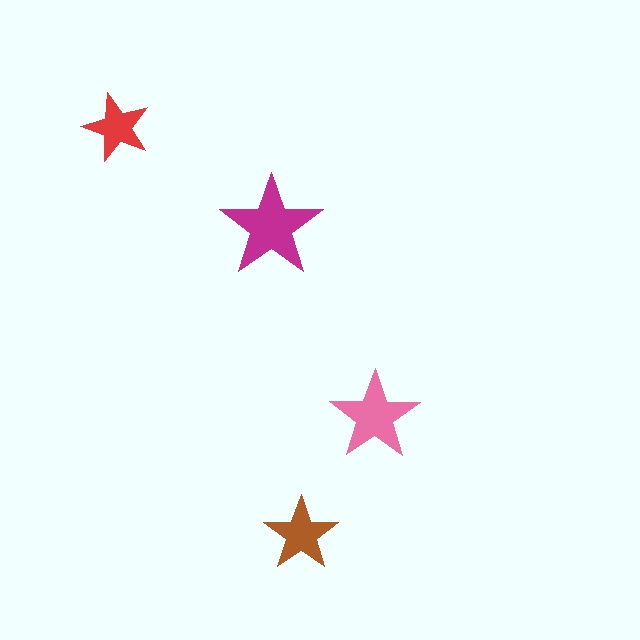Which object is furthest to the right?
The pink star is rightmost.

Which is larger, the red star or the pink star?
The pink one.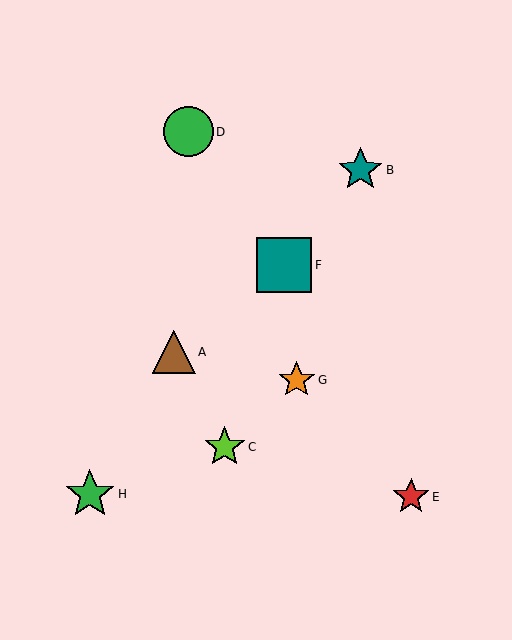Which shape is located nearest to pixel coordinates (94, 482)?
The green star (labeled H) at (90, 494) is nearest to that location.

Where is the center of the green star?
The center of the green star is at (90, 494).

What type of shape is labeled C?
Shape C is a lime star.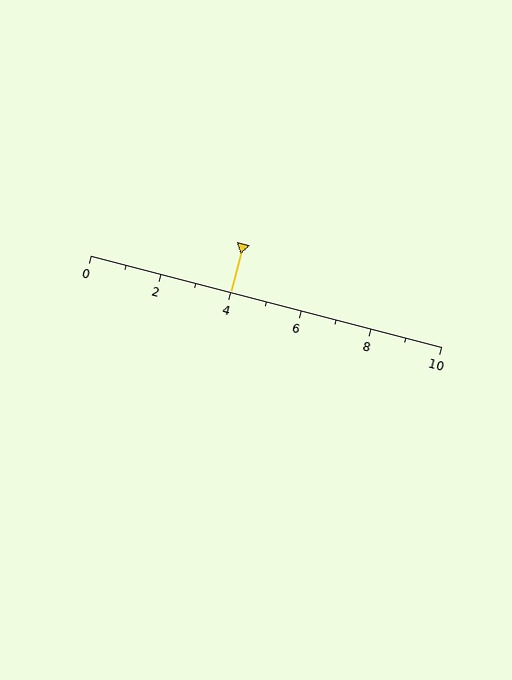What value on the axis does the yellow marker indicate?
The marker indicates approximately 4.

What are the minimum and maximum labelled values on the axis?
The axis runs from 0 to 10.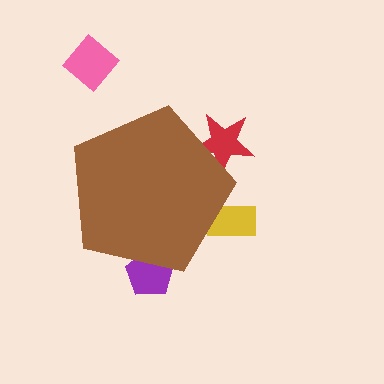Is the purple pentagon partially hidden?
Yes, the purple pentagon is partially hidden behind the brown pentagon.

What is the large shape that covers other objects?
A brown pentagon.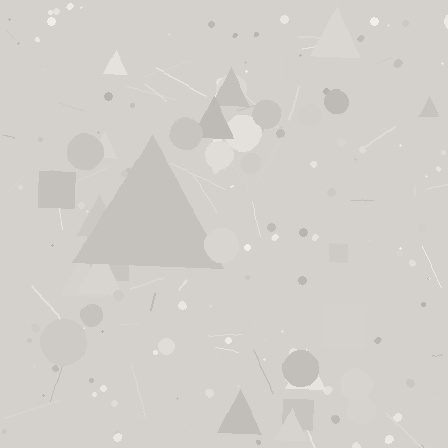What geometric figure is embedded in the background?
A triangle is embedded in the background.